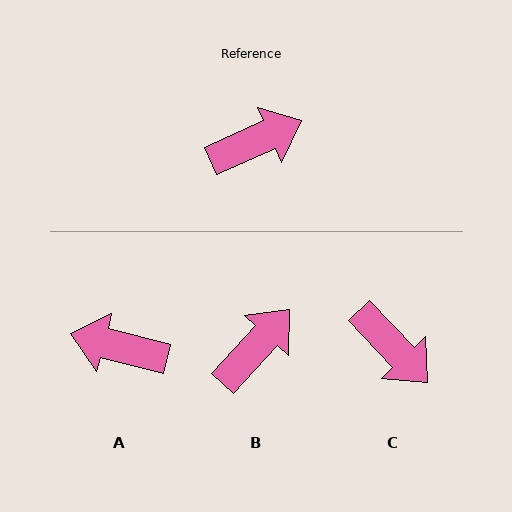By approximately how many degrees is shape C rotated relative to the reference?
Approximately 70 degrees clockwise.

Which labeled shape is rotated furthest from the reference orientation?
A, about 141 degrees away.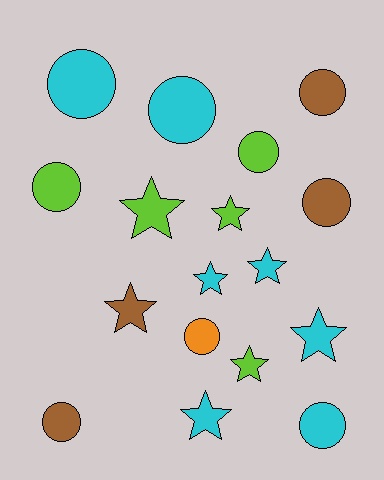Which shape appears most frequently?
Circle, with 9 objects.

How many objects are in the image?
There are 17 objects.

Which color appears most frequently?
Cyan, with 7 objects.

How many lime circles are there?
There are 2 lime circles.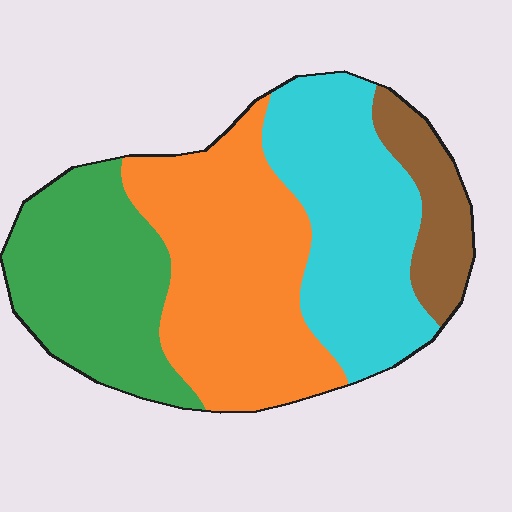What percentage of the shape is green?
Green covers 26% of the shape.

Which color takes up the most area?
Orange, at roughly 35%.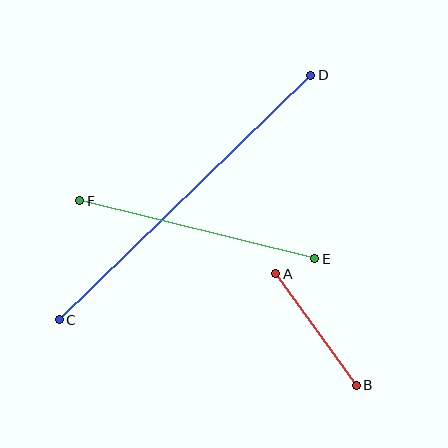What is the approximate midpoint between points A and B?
The midpoint is at approximately (316, 329) pixels.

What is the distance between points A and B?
The distance is approximately 137 pixels.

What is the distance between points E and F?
The distance is approximately 242 pixels.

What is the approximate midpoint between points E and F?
The midpoint is at approximately (197, 230) pixels.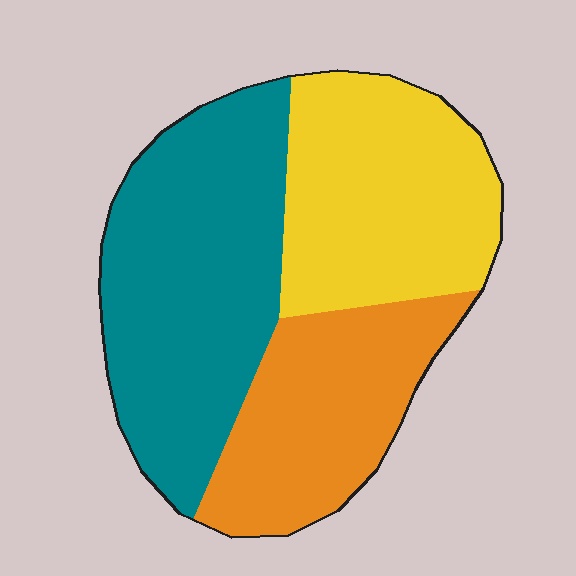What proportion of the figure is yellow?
Yellow covers around 30% of the figure.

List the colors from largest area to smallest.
From largest to smallest: teal, yellow, orange.